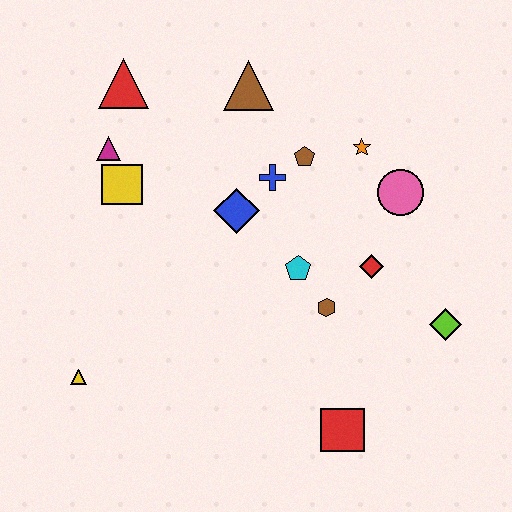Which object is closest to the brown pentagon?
The blue cross is closest to the brown pentagon.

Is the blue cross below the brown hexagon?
No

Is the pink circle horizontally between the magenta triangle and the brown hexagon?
No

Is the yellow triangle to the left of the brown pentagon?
Yes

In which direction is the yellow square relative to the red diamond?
The yellow square is to the left of the red diamond.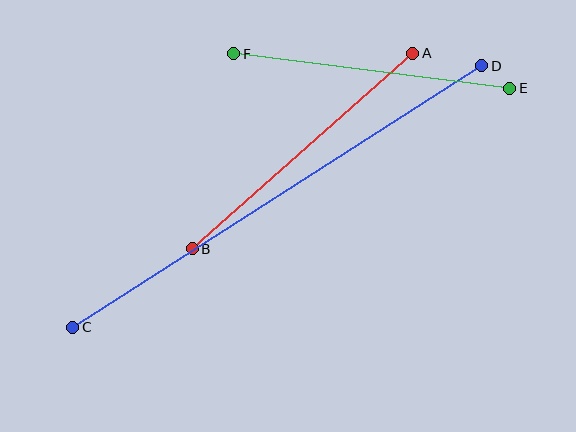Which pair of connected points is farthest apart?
Points C and D are farthest apart.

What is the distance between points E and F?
The distance is approximately 278 pixels.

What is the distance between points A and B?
The distance is approximately 295 pixels.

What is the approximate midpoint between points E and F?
The midpoint is at approximately (372, 71) pixels.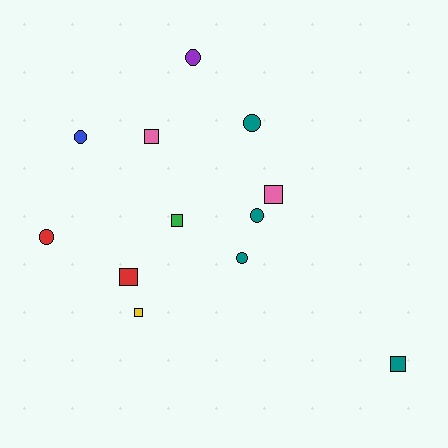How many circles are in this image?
There are 6 circles.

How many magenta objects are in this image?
There are no magenta objects.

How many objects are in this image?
There are 12 objects.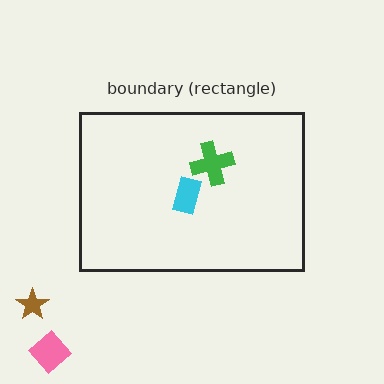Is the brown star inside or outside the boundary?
Outside.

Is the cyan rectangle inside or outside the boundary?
Inside.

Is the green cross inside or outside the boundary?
Inside.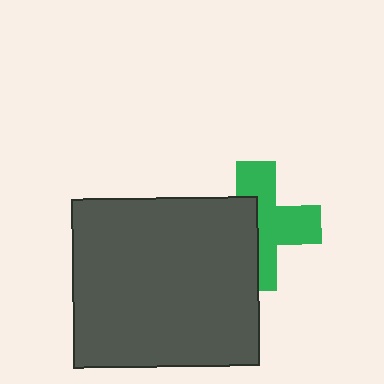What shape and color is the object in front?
The object in front is a dark gray rectangle.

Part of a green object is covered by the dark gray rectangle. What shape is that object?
It is a cross.